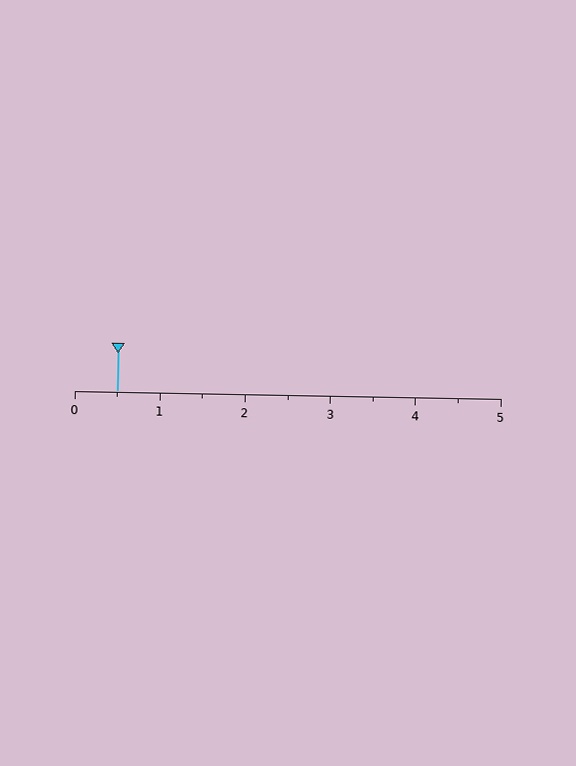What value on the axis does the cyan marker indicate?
The marker indicates approximately 0.5.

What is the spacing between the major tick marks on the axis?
The major ticks are spaced 1 apart.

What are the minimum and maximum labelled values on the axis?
The axis runs from 0 to 5.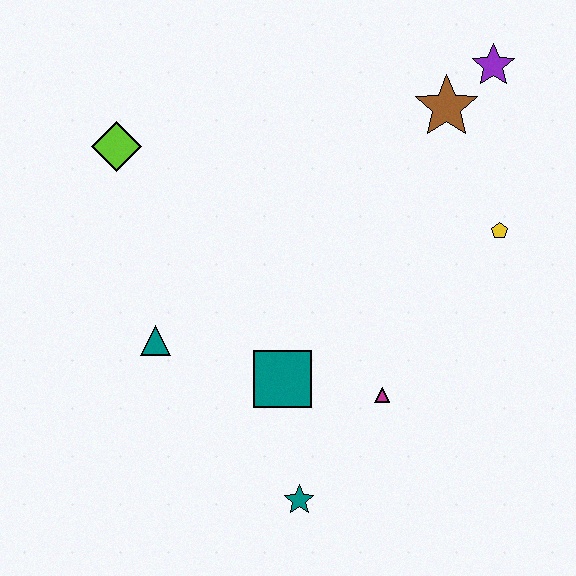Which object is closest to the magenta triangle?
The teal square is closest to the magenta triangle.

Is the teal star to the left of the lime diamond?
No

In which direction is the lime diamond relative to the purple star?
The lime diamond is to the left of the purple star.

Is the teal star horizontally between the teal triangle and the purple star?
Yes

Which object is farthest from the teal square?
The purple star is farthest from the teal square.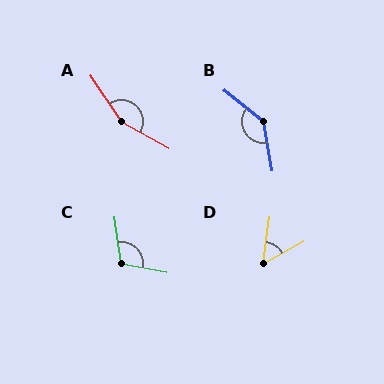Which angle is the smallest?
D, at approximately 53 degrees.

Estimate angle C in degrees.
Approximately 109 degrees.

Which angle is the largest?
A, at approximately 154 degrees.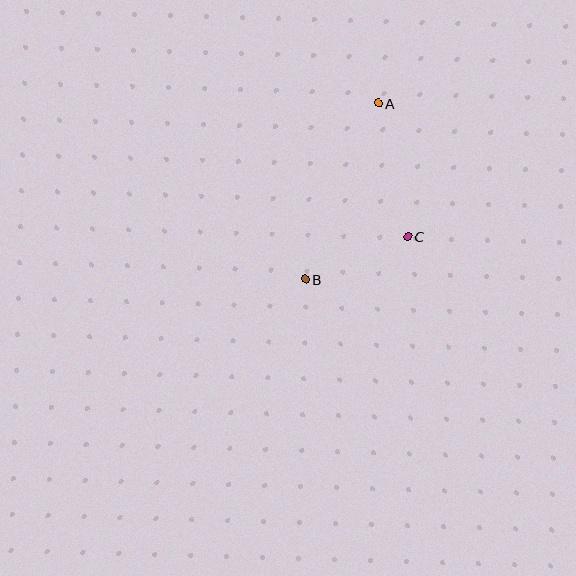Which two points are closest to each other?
Points B and C are closest to each other.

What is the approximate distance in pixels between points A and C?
The distance between A and C is approximately 137 pixels.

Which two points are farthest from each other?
Points A and B are farthest from each other.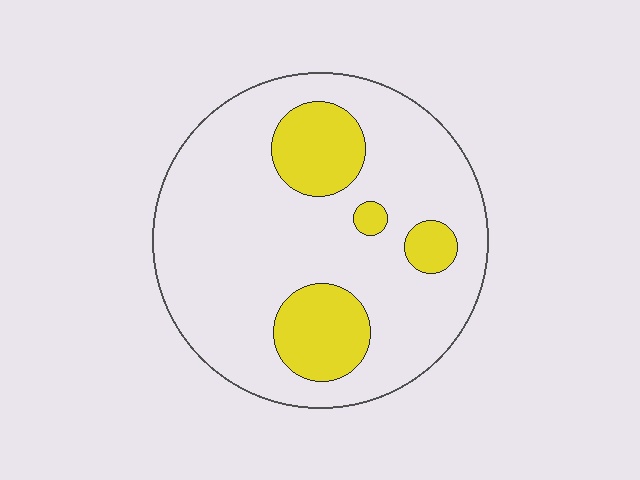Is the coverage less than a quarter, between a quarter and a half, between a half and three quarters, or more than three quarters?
Less than a quarter.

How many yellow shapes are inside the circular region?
4.